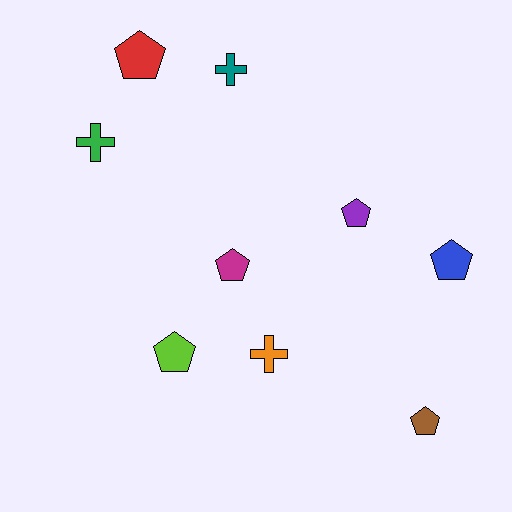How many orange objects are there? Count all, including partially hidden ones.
There is 1 orange object.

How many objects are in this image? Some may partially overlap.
There are 9 objects.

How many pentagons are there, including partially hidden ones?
There are 6 pentagons.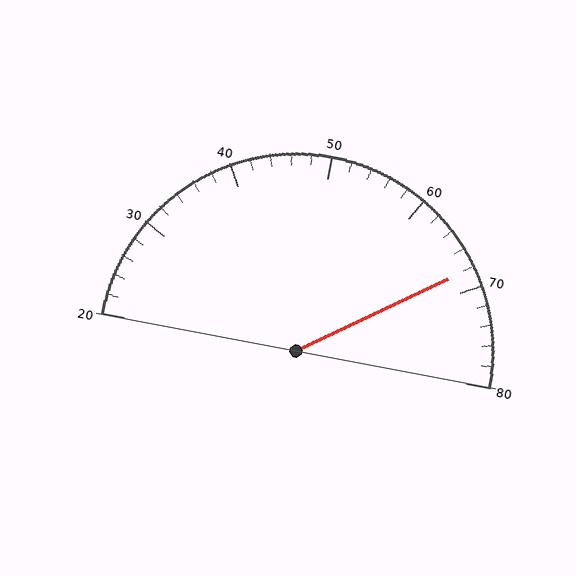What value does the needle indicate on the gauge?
The needle indicates approximately 68.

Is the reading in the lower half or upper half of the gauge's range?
The reading is in the upper half of the range (20 to 80).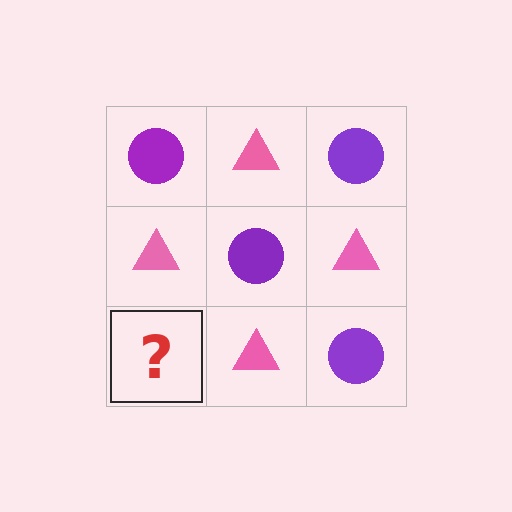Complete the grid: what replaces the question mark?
The question mark should be replaced with a purple circle.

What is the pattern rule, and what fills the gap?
The rule is that it alternates purple circle and pink triangle in a checkerboard pattern. The gap should be filled with a purple circle.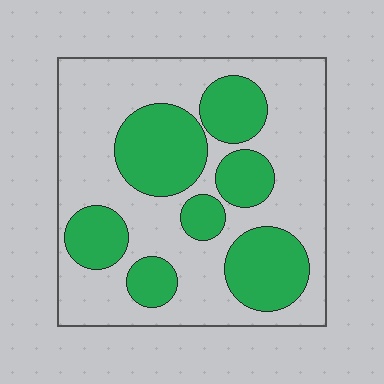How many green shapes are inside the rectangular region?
7.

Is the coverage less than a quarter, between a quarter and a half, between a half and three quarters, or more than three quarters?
Between a quarter and a half.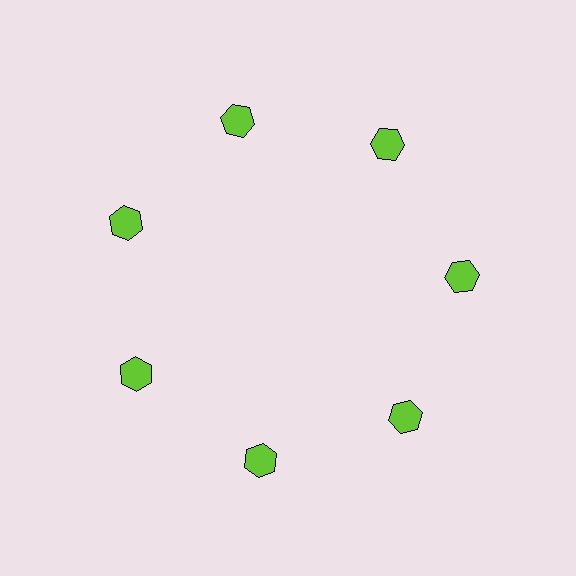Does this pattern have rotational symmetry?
Yes, this pattern has 7-fold rotational symmetry. It looks the same after rotating 51 degrees around the center.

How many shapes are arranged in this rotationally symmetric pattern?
There are 7 shapes, arranged in 7 groups of 1.